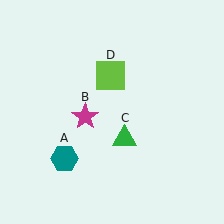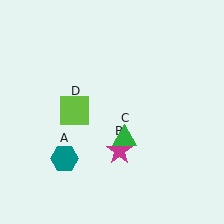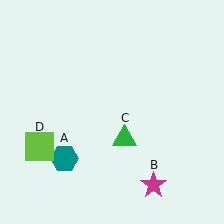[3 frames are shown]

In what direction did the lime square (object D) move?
The lime square (object D) moved down and to the left.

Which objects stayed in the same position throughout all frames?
Teal hexagon (object A) and green triangle (object C) remained stationary.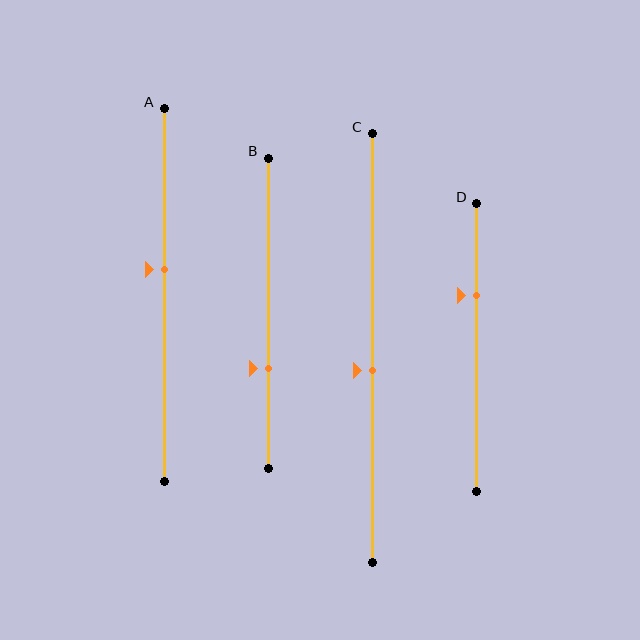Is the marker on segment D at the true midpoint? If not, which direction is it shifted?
No, the marker on segment D is shifted upward by about 18% of the segment length.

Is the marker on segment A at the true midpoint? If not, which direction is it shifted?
No, the marker on segment A is shifted upward by about 7% of the segment length.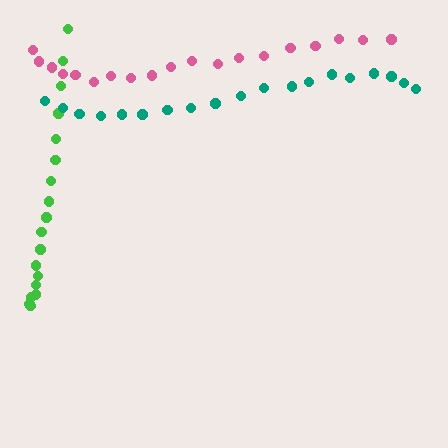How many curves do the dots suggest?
There are 3 distinct paths.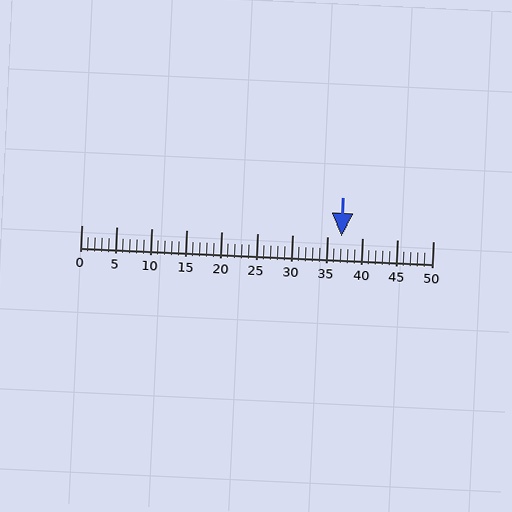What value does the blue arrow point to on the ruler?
The blue arrow points to approximately 37.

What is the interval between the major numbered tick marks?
The major tick marks are spaced 5 units apart.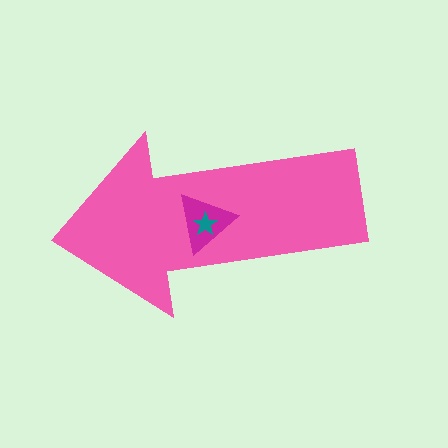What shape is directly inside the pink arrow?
The magenta triangle.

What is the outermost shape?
The pink arrow.